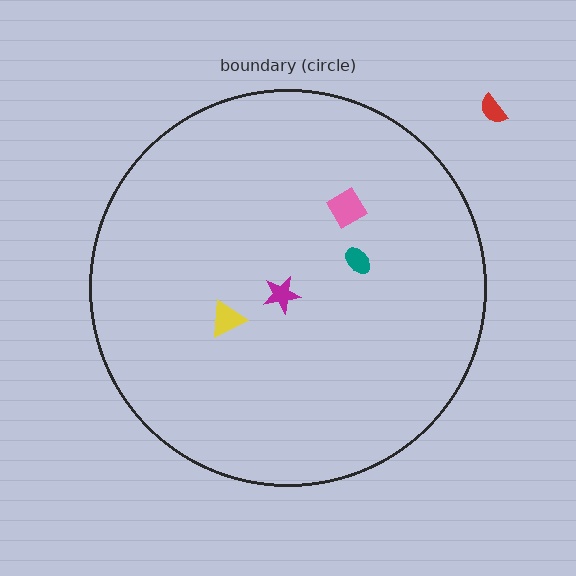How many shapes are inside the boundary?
4 inside, 1 outside.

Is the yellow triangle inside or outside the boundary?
Inside.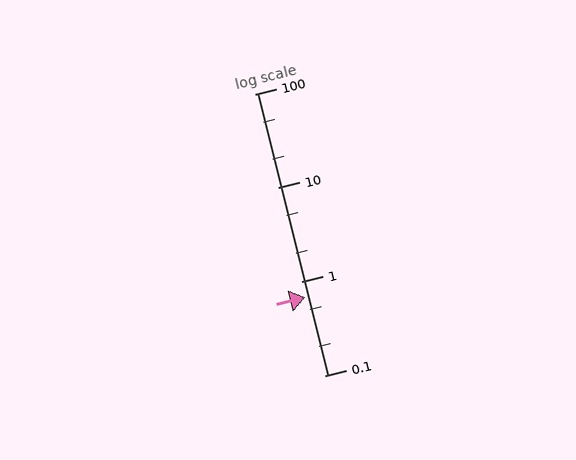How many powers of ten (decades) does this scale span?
The scale spans 3 decades, from 0.1 to 100.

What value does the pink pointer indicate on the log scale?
The pointer indicates approximately 0.68.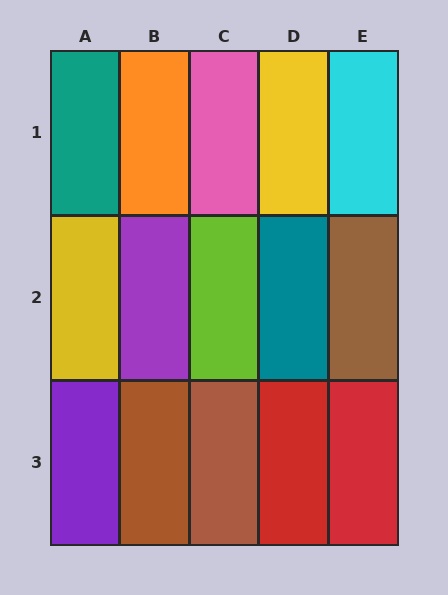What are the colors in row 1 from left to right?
Teal, orange, pink, yellow, cyan.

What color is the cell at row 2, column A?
Yellow.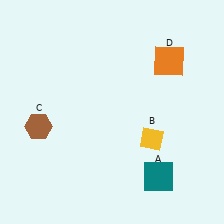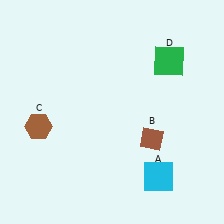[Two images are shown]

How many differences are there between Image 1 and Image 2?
There are 3 differences between the two images.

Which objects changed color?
A changed from teal to cyan. B changed from yellow to brown. D changed from orange to green.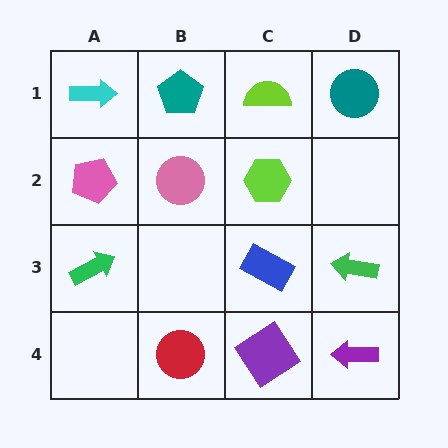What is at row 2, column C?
A lime hexagon.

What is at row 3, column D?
A green arrow.